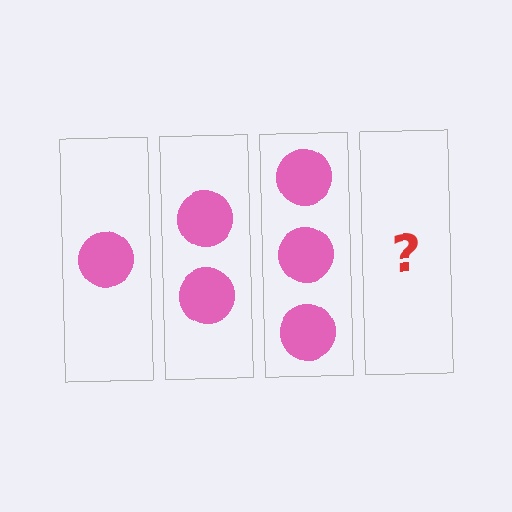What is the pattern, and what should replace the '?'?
The pattern is that each step adds one more circle. The '?' should be 4 circles.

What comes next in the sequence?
The next element should be 4 circles.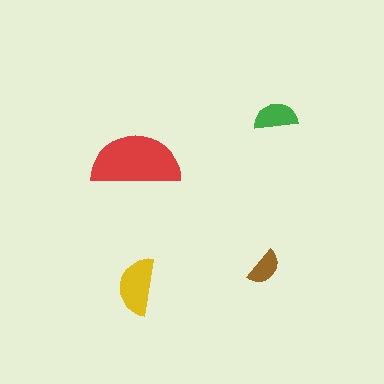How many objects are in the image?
There are 4 objects in the image.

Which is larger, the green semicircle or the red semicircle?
The red one.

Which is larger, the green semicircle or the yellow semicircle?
The yellow one.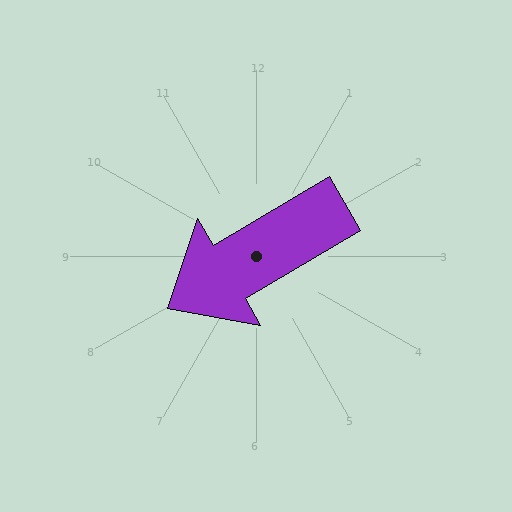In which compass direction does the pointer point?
Southwest.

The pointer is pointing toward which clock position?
Roughly 8 o'clock.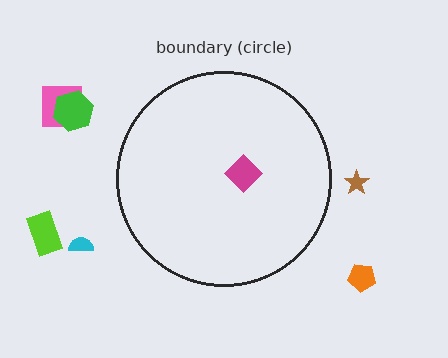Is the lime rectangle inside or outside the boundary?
Outside.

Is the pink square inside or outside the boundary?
Outside.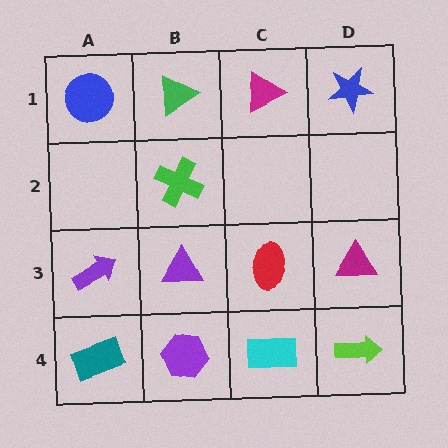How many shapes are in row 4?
4 shapes.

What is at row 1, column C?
A magenta triangle.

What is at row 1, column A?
A blue circle.